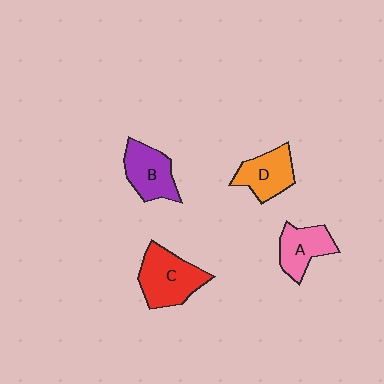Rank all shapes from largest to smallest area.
From largest to smallest: C (red), B (purple), D (orange), A (pink).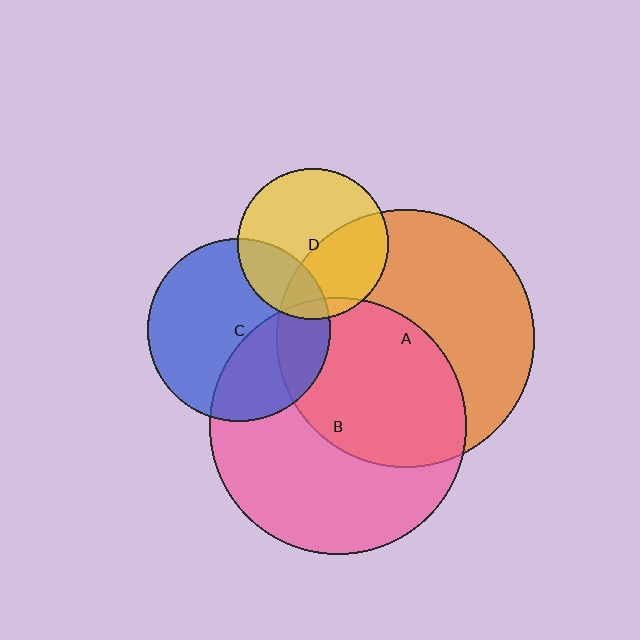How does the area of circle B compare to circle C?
Approximately 2.0 times.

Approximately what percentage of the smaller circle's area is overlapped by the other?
Approximately 5%.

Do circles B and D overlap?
Yes.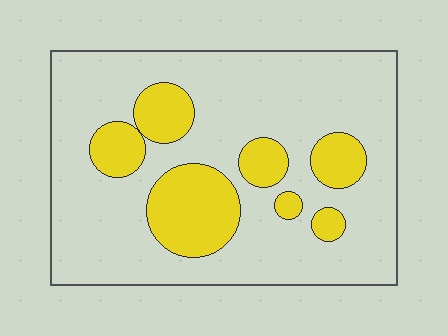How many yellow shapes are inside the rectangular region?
7.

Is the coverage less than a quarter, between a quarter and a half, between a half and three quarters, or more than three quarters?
Less than a quarter.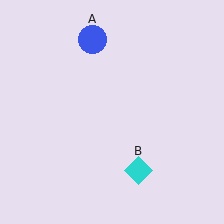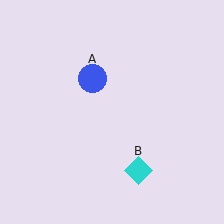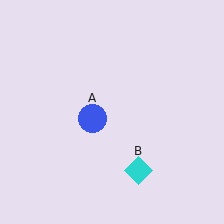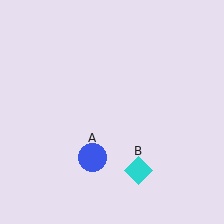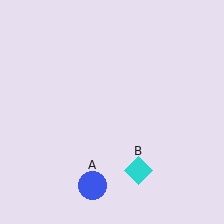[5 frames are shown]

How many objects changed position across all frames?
1 object changed position: blue circle (object A).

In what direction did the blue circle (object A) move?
The blue circle (object A) moved down.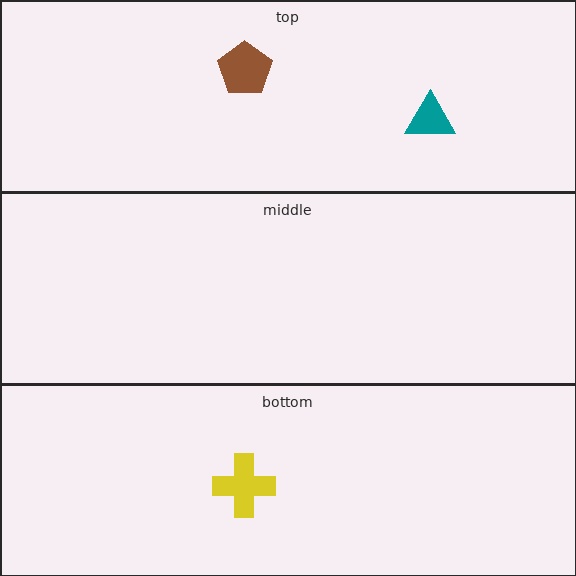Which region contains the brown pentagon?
The top region.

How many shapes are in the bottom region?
1.